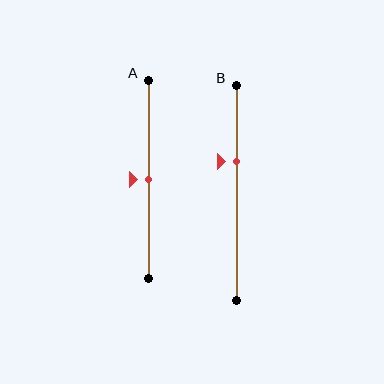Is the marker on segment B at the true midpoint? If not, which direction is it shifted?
No, the marker on segment B is shifted upward by about 15% of the segment length.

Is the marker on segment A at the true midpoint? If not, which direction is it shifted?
Yes, the marker on segment A is at the true midpoint.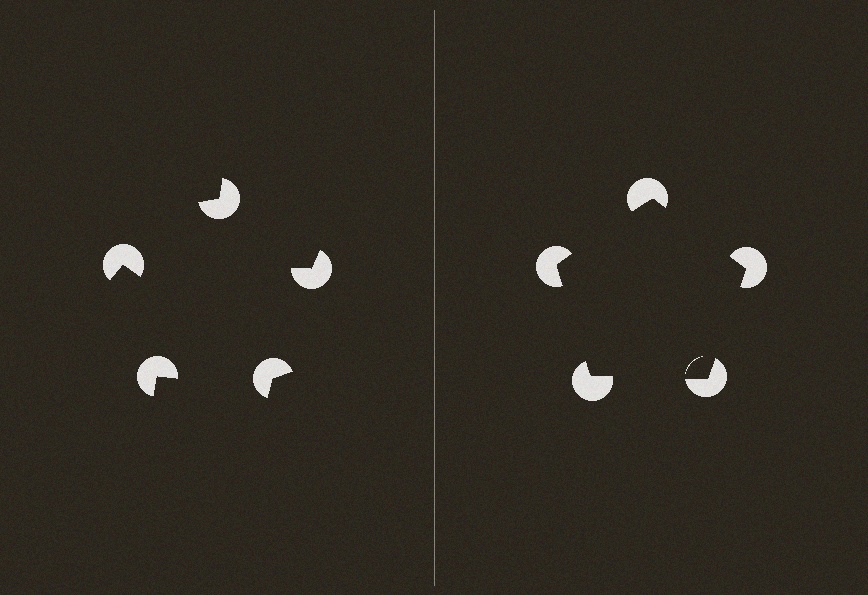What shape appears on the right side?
An illusory pentagon.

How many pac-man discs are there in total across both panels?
10 — 5 on each side.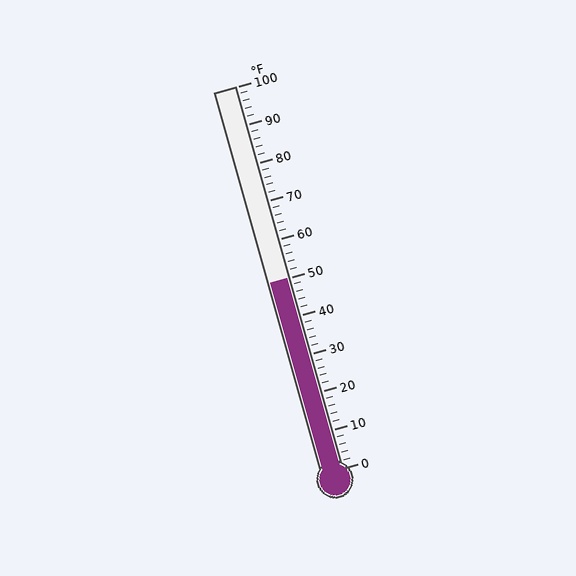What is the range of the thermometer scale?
The thermometer scale ranges from 0°F to 100°F.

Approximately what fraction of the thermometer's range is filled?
The thermometer is filled to approximately 50% of its range.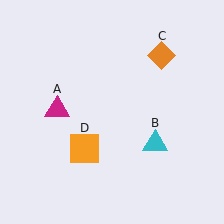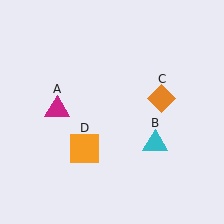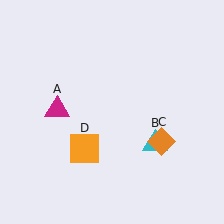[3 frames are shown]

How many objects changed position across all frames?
1 object changed position: orange diamond (object C).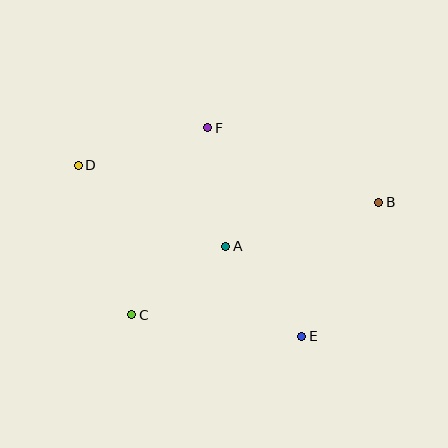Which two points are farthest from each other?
Points B and D are farthest from each other.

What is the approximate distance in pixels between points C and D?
The distance between C and D is approximately 159 pixels.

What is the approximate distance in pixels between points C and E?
The distance between C and E is approximately 171 pixels.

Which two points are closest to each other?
Points A and C are closest to each other.